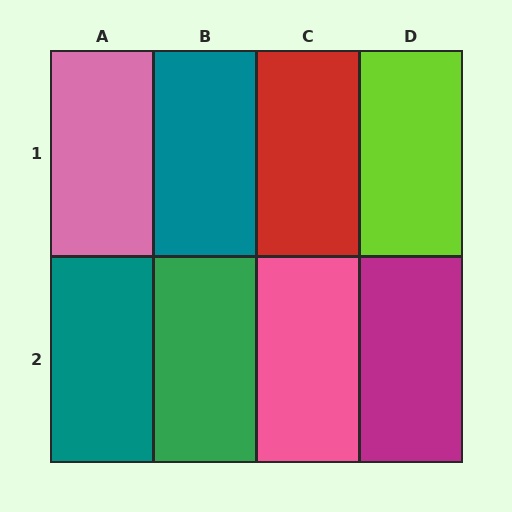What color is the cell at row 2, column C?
Pink.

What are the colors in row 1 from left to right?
Pink, teal, red, lime.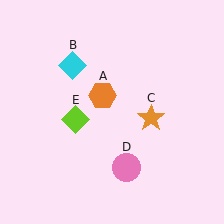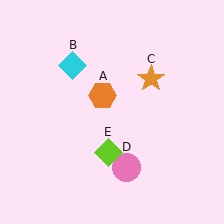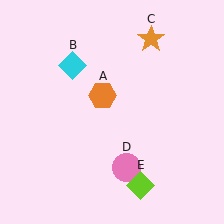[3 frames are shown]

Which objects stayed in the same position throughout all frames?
Orange hexagon (object A) and cyan diamond (object B) and pink circle (object D) remained stationary.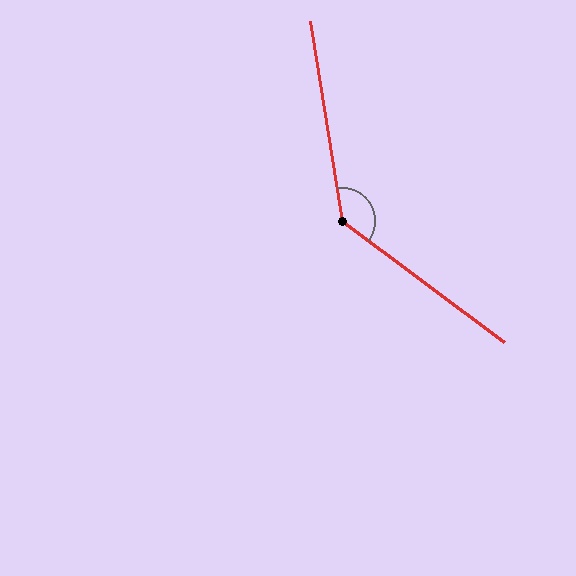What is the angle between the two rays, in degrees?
Approximately 136 degrees.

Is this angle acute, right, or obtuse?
It is obtuse.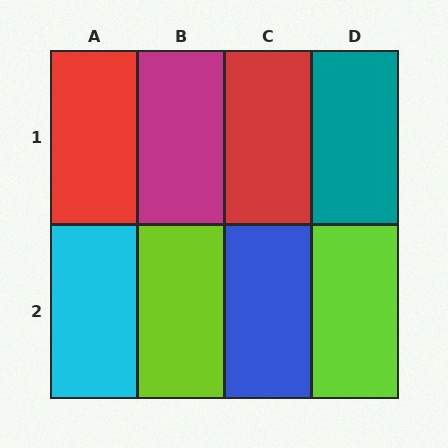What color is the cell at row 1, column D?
Teal.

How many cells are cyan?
1 cell is cyan.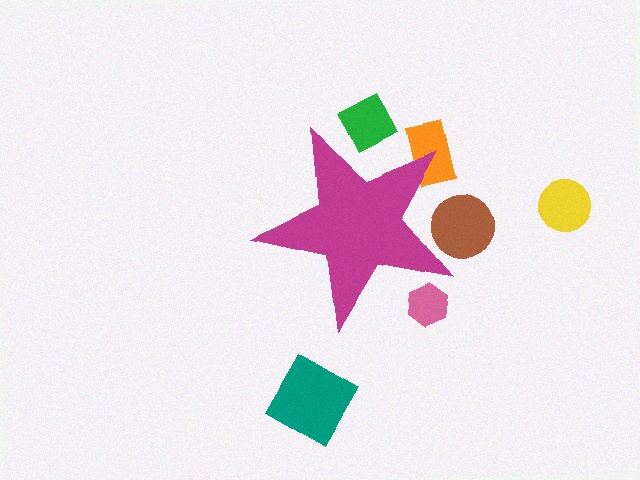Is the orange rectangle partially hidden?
Yes, the orange rectangle is partially hidden behind the magenta star.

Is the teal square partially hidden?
No, the teal square is fully visible.